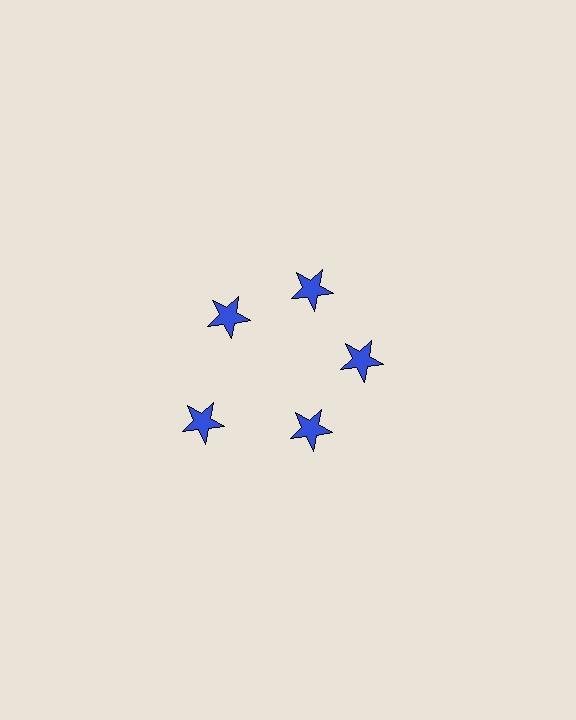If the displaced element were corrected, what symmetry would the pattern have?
It would have 5-fold rotational symmetry — the pattern would map onto itself every 72 degrees.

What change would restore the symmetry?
The symmetry would be restored by moving it inward, back onto the ring so that all 5 stars sit at equal angles and equal distance from the center.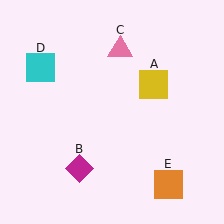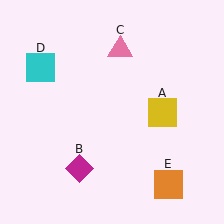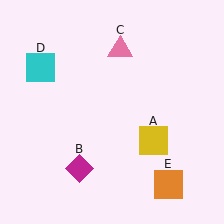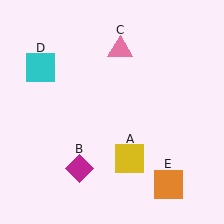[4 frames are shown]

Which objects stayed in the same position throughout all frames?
Magenta diamond (object B) and pink triangle (object C) and cyan square (object D) and orange square (object E) remained stationary.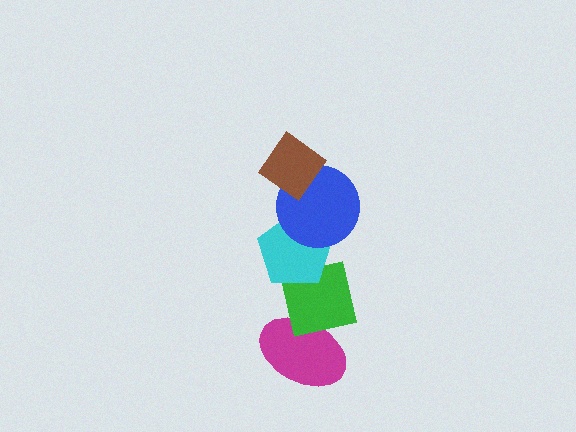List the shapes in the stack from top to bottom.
From top to bottom: the brown diamond, the blue circle, the cyan pentagon, the green square, the magenta ellipse.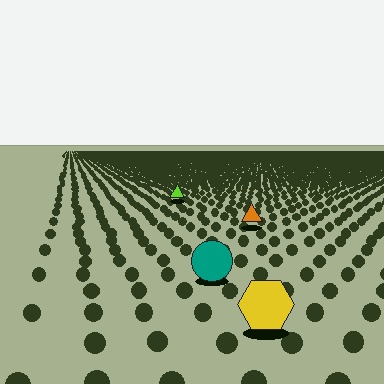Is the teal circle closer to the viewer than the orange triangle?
Yes. The teal circle is closer — you can tell from the texture gradient: the ground texture is coarser near it.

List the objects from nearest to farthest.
From nearest to farthest: the yellow hexagon, the teal circle, the orange triangle, the lime triangle.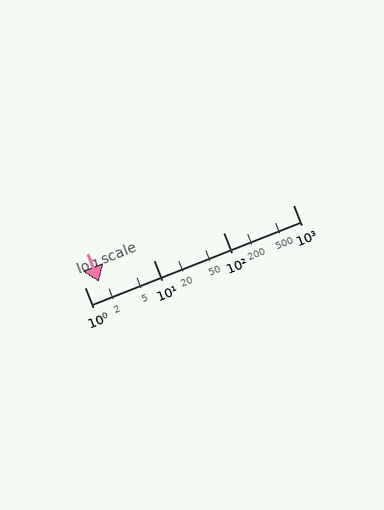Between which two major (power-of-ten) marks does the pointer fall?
The pointer is between 1 and 10.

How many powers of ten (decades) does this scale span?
The scale spans 3 decades, from 1 to 1000.